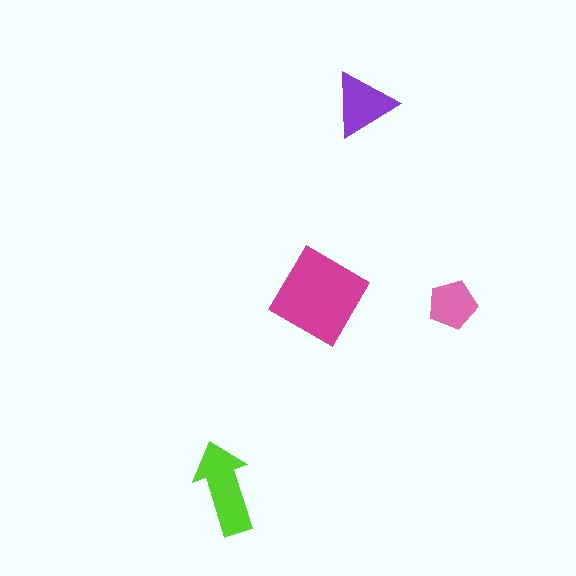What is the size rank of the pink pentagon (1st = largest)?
4th.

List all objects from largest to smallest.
The magenta diamond, the lime arrow, the purple triangle, the pink pentagon.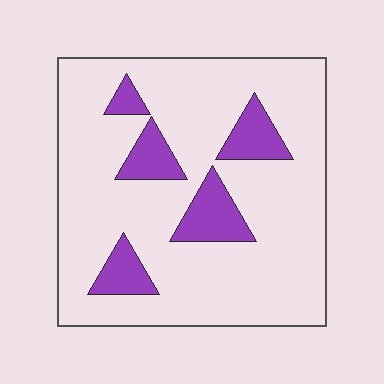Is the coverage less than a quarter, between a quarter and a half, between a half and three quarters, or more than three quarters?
Less than a quarter.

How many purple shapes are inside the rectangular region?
5.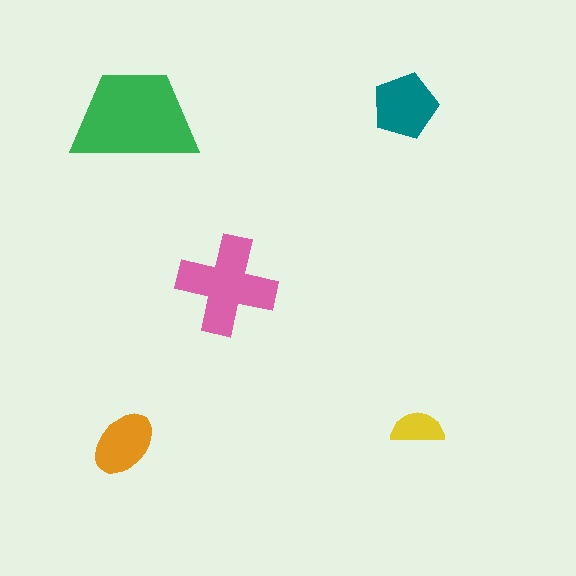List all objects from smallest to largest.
The yellow semicircle, the orange ellipse, the teal pentagon, the pink cross, the green trapezoid.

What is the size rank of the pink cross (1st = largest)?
2nd.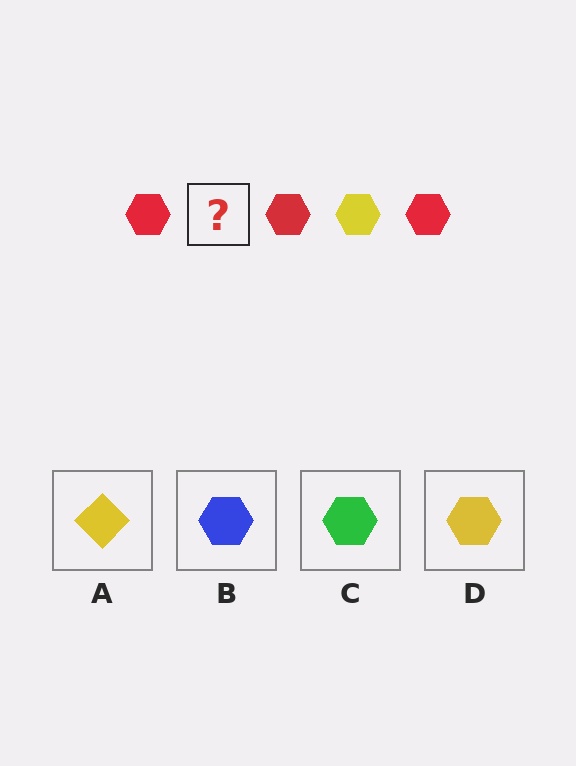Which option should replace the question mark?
Option D.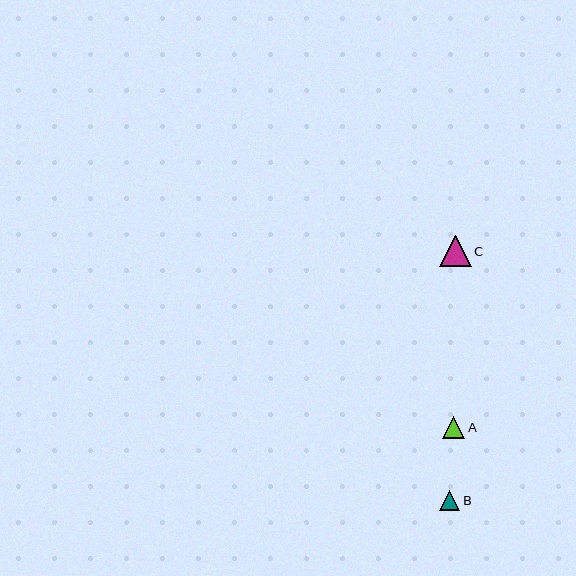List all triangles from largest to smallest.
From largest to smallest: C, A, B.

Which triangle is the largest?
Triangle C is the largest with a size of approximately 32 pixels.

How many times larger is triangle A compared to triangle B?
Triangle A is approximately 1.1 times the size of triangle B.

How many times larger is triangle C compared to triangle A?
Triangle C is approximately 1.4 times the size of triangle A.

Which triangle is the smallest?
Triangle B is the smallest with a size of approximately 20 pixels.